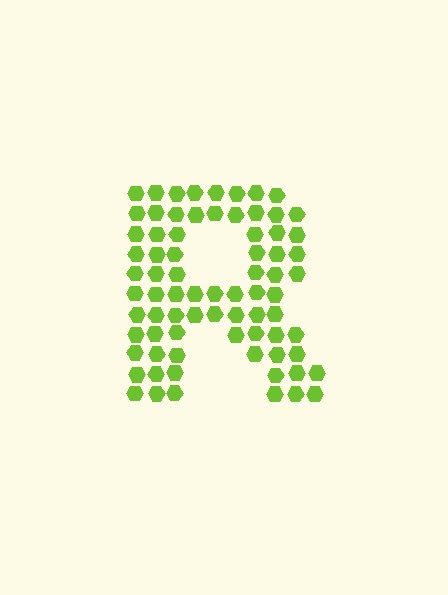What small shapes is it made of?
It is made of small hexagons.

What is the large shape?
The large shape is the letter R.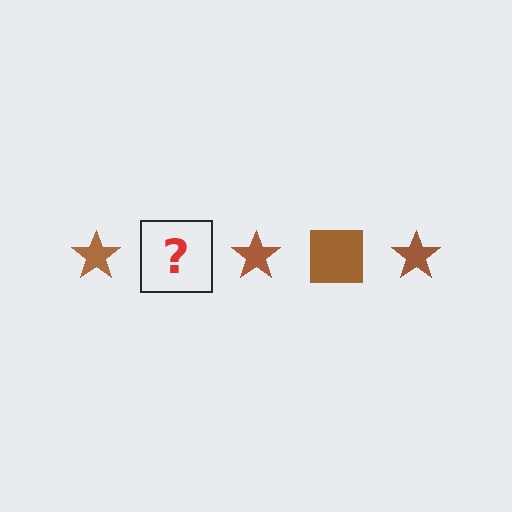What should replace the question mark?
The question mark should be replaced with a brown square.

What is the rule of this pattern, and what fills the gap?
The rule is that the pattern cycles through star, square shapes in brown. The gap should be filled with a brown square.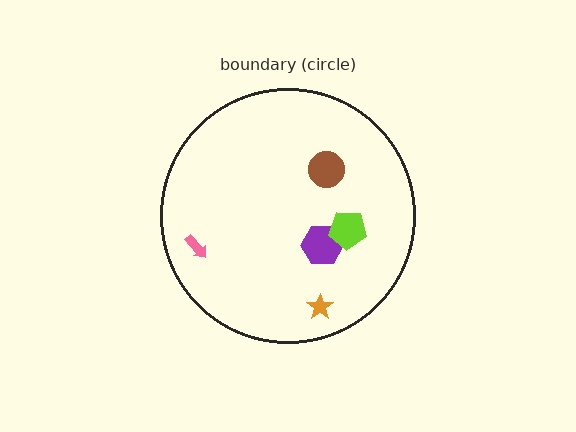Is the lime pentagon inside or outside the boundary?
Inside.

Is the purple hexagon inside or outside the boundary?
Inside.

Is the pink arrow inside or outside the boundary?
Inside.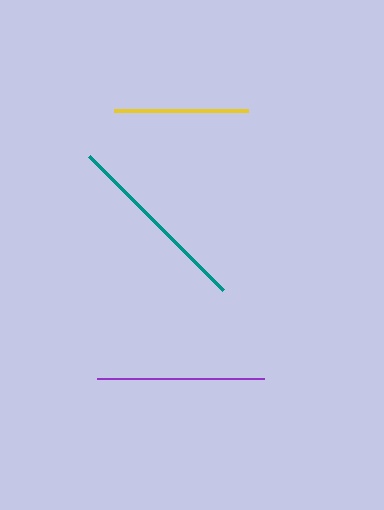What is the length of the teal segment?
The teal segment is approximately 189 pixels long.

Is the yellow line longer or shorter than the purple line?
The purple line is longer than the yellow line.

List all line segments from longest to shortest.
From longest to shortest: teal, purple, yellow.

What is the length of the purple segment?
The purple segment is approximately 166 pixels long.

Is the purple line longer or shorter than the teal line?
The teal line is longer than the purple line.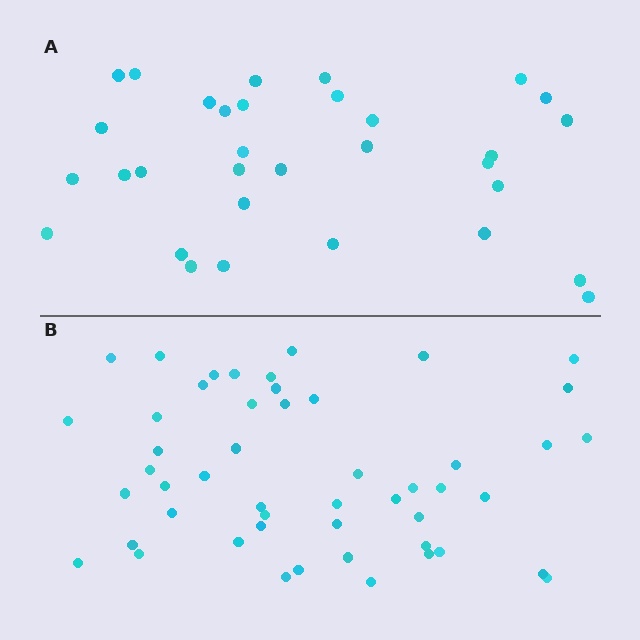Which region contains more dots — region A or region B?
Region B (the bottom region) has more dots.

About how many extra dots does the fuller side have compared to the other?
Region B has approximately 20 more dots than region A.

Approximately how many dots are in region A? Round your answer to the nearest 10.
About 30 dots. (The exact count is 32, which rounds to 30.)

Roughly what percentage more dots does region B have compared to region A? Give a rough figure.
About 55% more.